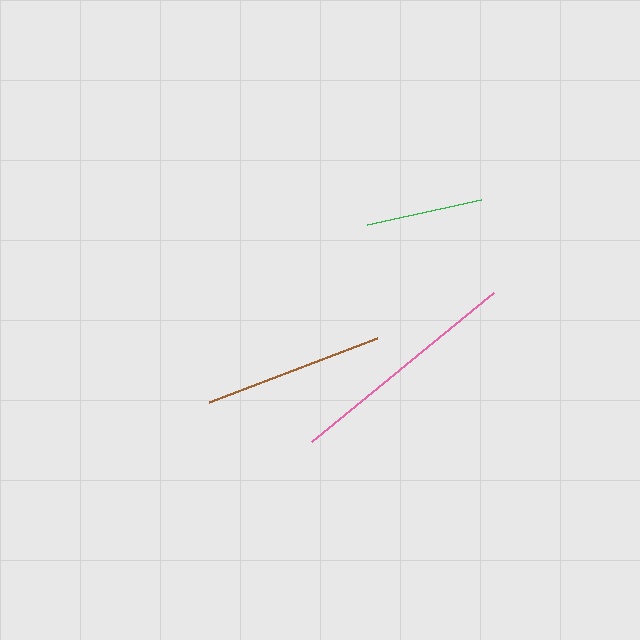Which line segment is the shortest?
The green line is the shortest at approximately 117 pixels.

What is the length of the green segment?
The green segment is approximately 117 pixels long.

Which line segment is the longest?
The pink line is the longest at approximately 235 pixels.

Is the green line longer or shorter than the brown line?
The brown line is longer than the green line.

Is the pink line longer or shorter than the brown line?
The pink line is longer than the brown line.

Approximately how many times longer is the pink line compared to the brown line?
The pink line is approximately 1.3 times the length of the brown line.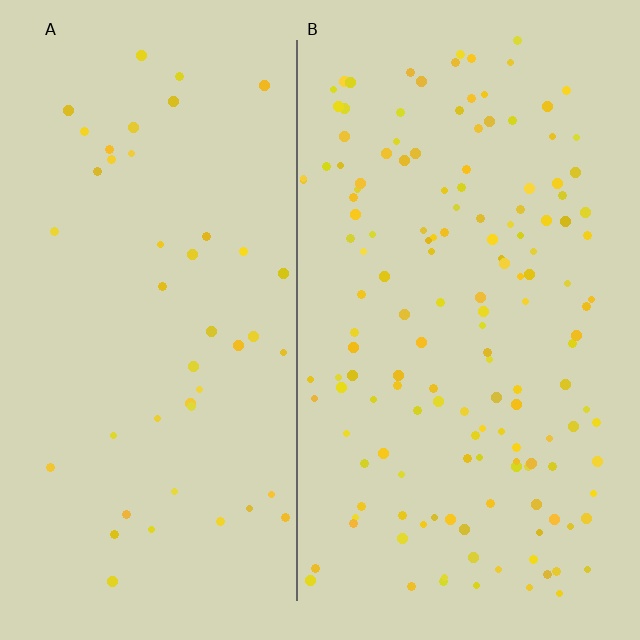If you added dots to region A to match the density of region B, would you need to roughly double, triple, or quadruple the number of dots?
Approximately triple.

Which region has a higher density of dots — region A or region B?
B (the right).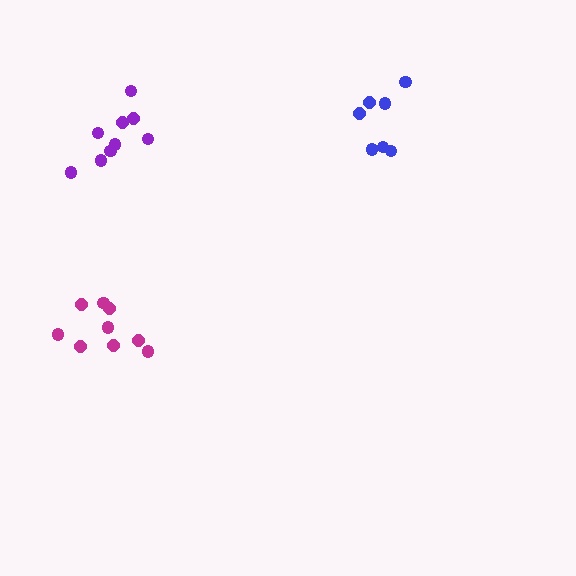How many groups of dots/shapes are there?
There are 3 groups.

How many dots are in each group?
Group 1: 7 dots, Group 2: 9 dots, Group 3: 9 dots (25 total).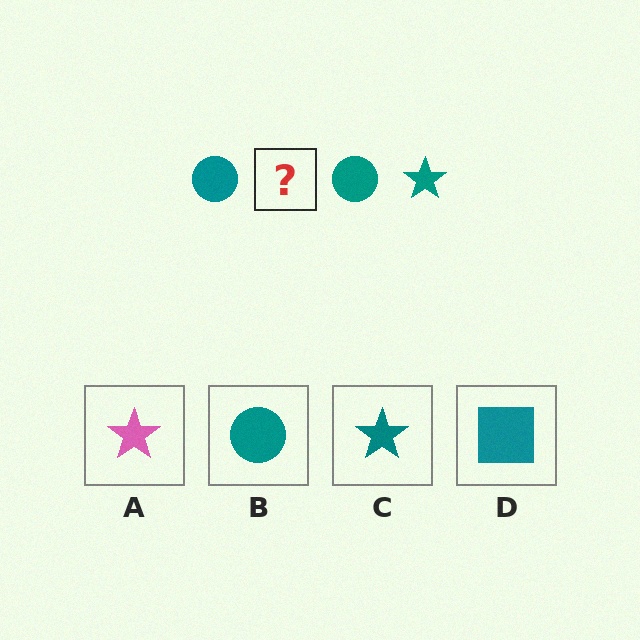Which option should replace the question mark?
Option C.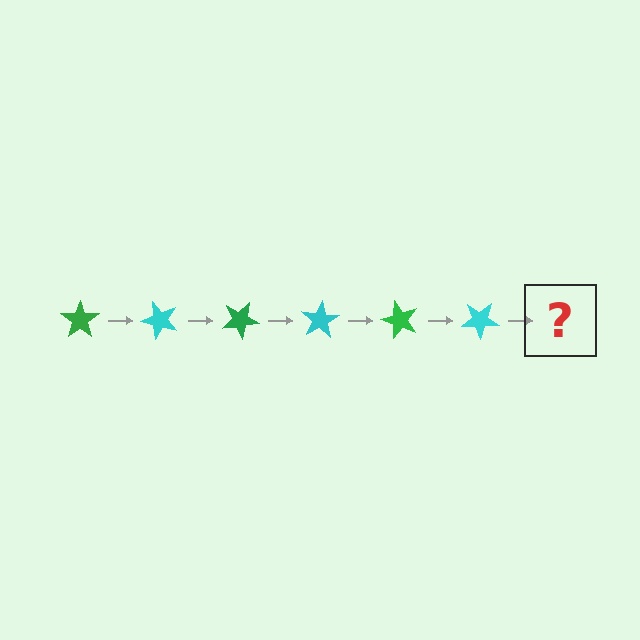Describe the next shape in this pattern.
It should be a green star, rotated 300 degrees from the start.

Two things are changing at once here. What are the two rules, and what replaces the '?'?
The two rules are that it rotates 50 degrees each step and the color cycles through green and cyan. The '?' should be a green star, rotated 300 degrees from the start.